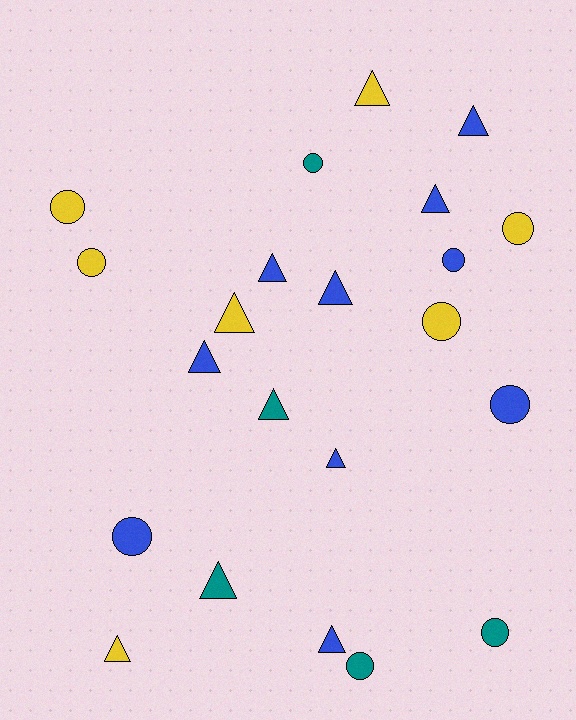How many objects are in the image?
There are 22 objects.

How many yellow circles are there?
There are 4 yellow circles.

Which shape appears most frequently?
Triangle, with 12 objects.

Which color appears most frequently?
Blue, with 10 objects.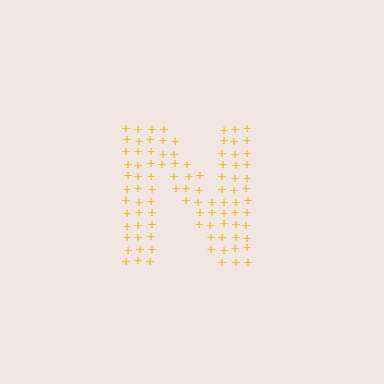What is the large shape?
The large shape is the letter N.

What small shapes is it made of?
It is made of small plus signs.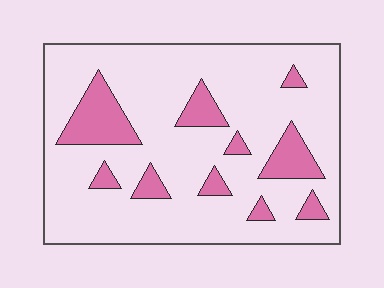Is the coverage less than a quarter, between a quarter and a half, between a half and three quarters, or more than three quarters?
Less than a quarter.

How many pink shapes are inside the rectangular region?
10.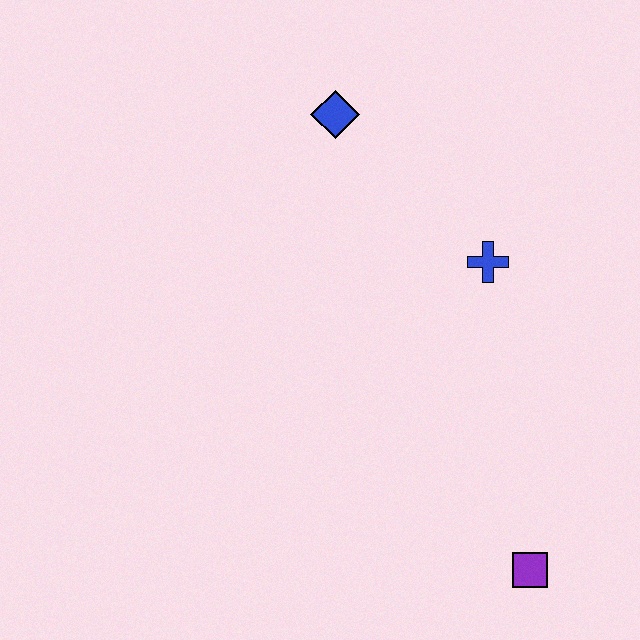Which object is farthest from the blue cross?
The purple square is farthest from the blue cross.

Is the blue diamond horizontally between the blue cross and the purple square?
No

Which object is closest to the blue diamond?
The blue cross is closest to the blue diamond.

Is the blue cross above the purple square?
Yes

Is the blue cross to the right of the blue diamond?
Yes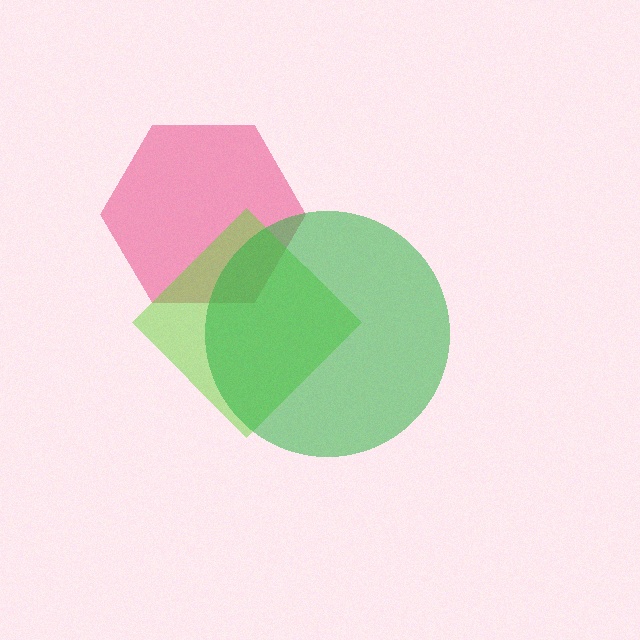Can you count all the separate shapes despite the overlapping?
Yes, there are 3 separate shapes.